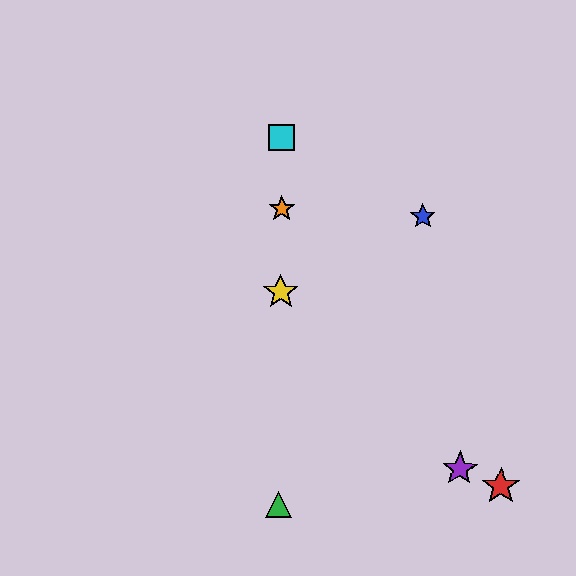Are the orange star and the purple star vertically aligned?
No, the orange star is at x≈281 and the purple star is at x≈460.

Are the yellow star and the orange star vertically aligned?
Yes, both are at x≈281.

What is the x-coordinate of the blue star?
The blue star is at x≈422.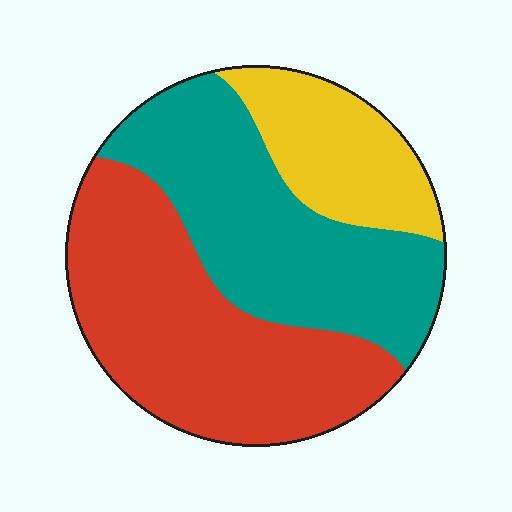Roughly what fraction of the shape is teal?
Teal takes up about three eighths (3/8) of the shape.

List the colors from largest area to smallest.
From largest to smallest: red, teal, yellow.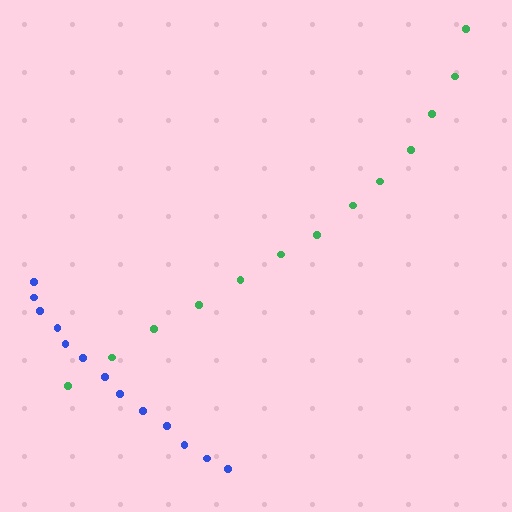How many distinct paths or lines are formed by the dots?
There are 2 distinct paths.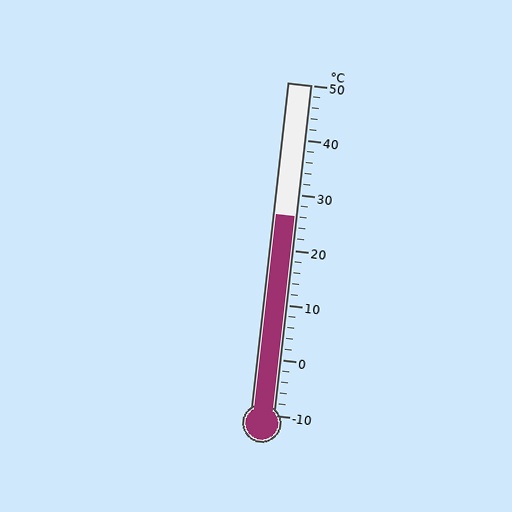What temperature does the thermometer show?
The thermometer shows approximately 26°C.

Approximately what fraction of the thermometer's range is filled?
The thermometer is filled to approximately 60% of its range.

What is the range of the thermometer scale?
The thermometer scale ranges from -10°C to 50°C.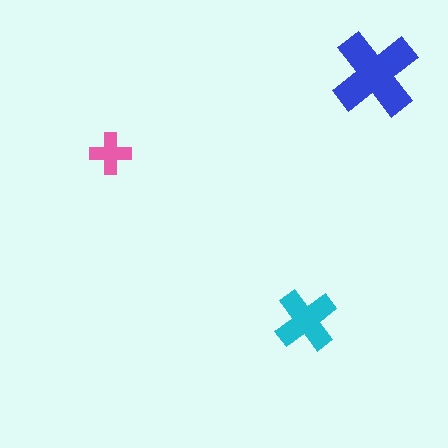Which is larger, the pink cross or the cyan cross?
The cyan one.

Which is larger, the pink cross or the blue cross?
The blue one.